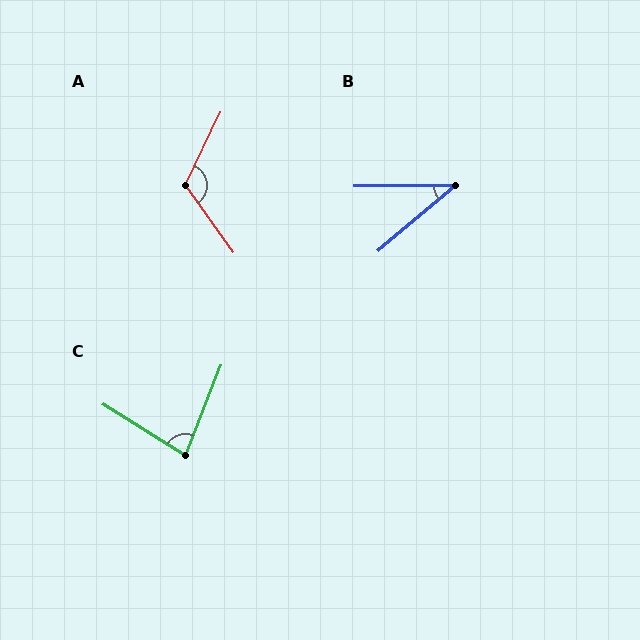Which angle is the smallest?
B, at approximately 40 degrees.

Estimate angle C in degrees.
Approximately 79 degrees.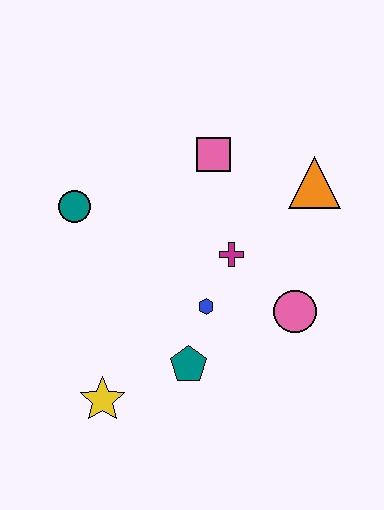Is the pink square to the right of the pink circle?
No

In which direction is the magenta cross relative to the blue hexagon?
The magenta cross is above the blue hexagon.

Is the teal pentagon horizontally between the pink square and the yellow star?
Yes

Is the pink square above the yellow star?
Yes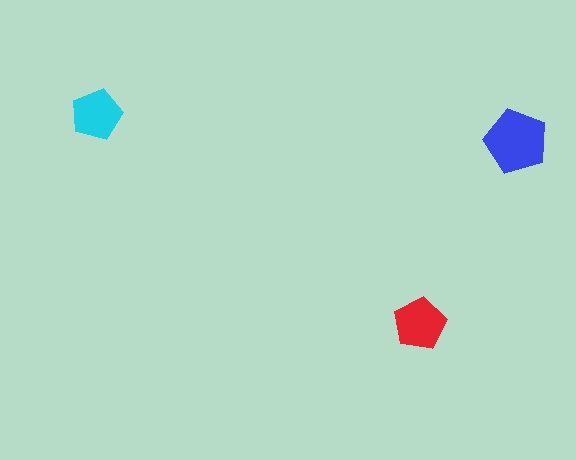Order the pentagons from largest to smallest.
the blue one, the red one, the cyan one.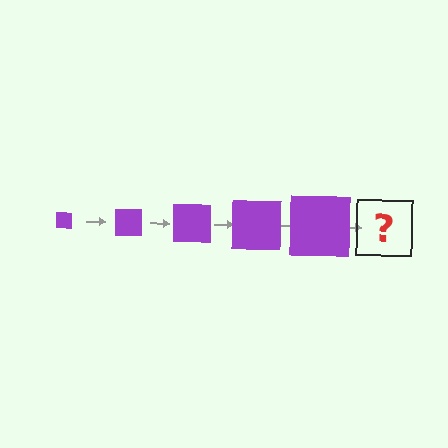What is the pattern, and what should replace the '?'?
The pattern is that the square gets progressively larger each step. The '?' should be a purple square, larger than the previous one.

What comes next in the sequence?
The next element should be a purple square, larger than the previous one.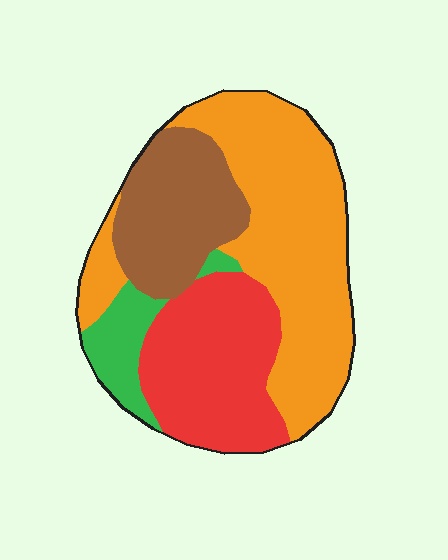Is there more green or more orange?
Orange.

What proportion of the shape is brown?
Brown takes up about one fifth (1/5) of the shape.